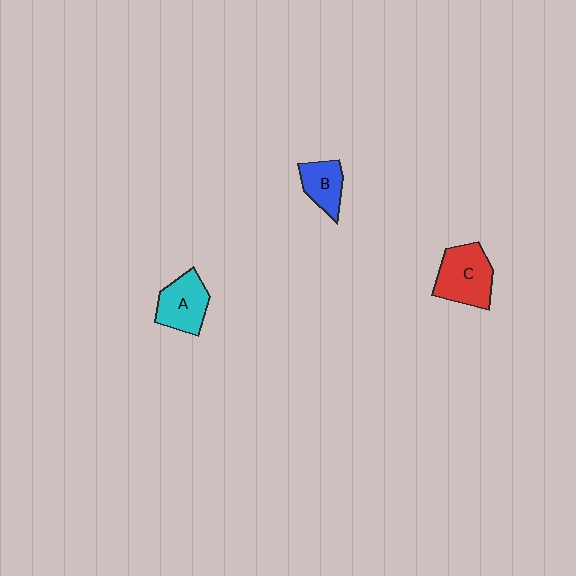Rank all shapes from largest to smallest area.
From largest to smallest: C (red), A (cyan), B (blue).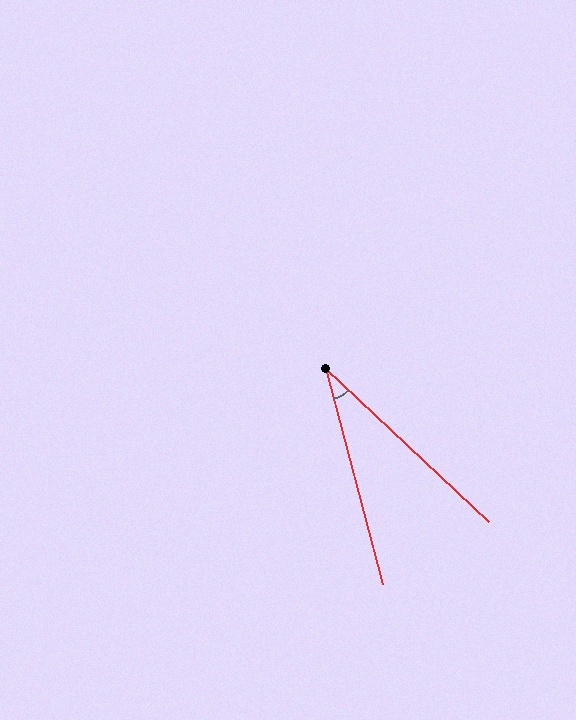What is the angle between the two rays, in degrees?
Approximately 32 degrees.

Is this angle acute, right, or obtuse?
It is acute.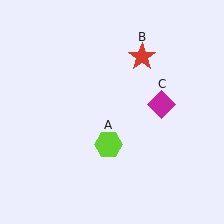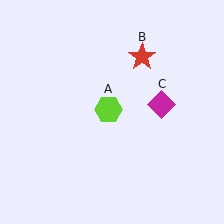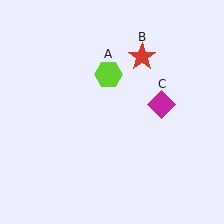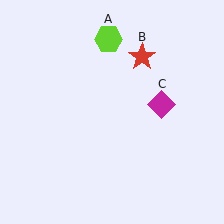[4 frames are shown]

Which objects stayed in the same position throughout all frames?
Red star (object B) and magenta diamond (object C) remained stationary.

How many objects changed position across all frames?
1 object changed position: lime hexagon (object A).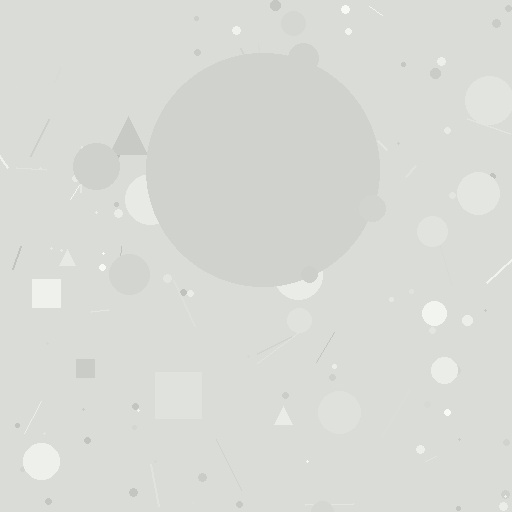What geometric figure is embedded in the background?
A circle is embedded in the background.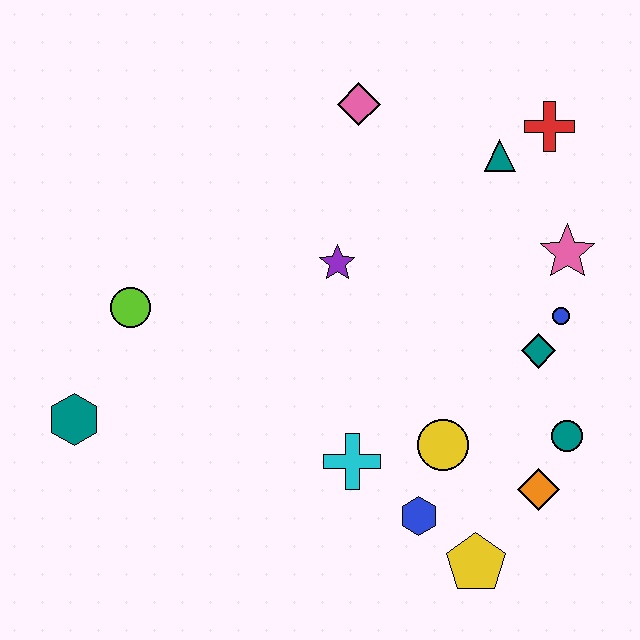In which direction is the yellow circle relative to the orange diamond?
The yellow circle is to the left of the orange diamond.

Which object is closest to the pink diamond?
The teal triangle is closest to the pink diamond.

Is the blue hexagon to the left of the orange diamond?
Yes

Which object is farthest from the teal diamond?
The teal hexagon is farthest from the teal diamond.